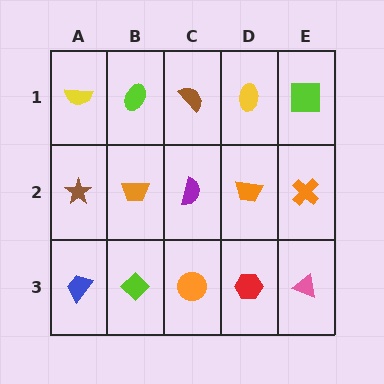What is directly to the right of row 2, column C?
An orange trapezoid.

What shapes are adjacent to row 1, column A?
A brown star (row 2, column A), a lime ellipse (row 1, column B).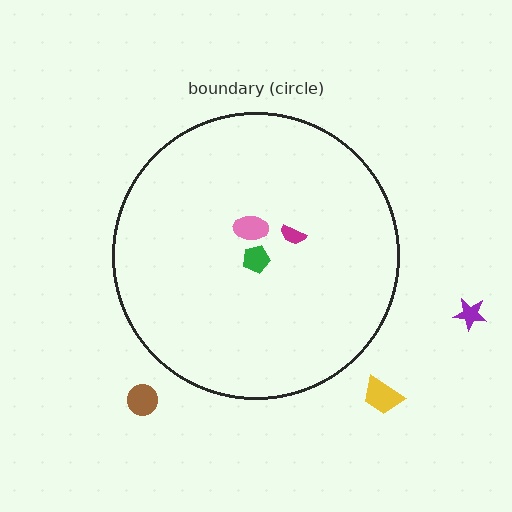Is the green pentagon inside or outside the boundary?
Inside.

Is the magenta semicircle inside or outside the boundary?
Inside.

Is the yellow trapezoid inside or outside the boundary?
Outside.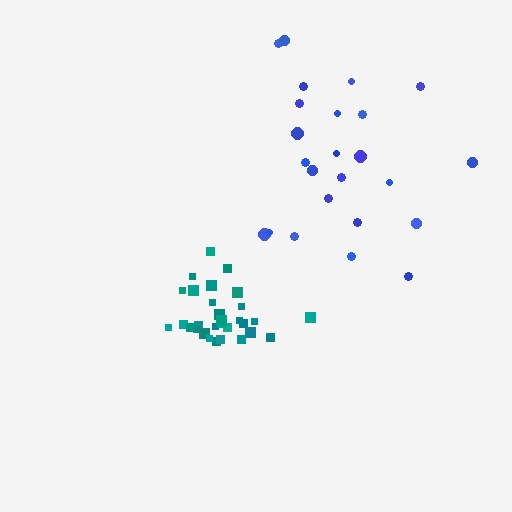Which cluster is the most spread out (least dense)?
Blue.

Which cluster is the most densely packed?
Teal.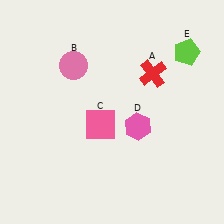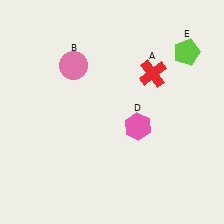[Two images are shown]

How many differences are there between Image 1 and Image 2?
There is 1 difference between the two images.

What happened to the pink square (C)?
The pink square (C) was removed in Image 2. It was in the bottom-left area of Image 1.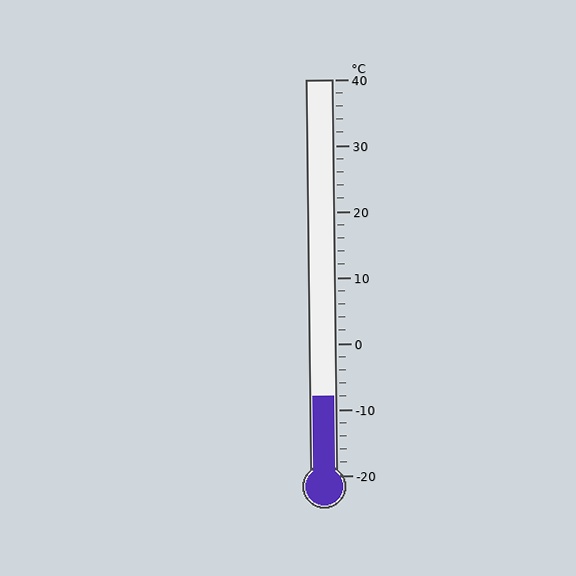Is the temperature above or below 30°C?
The temperature is below 30°C.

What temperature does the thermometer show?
The thermometer shows approximately -8°C.